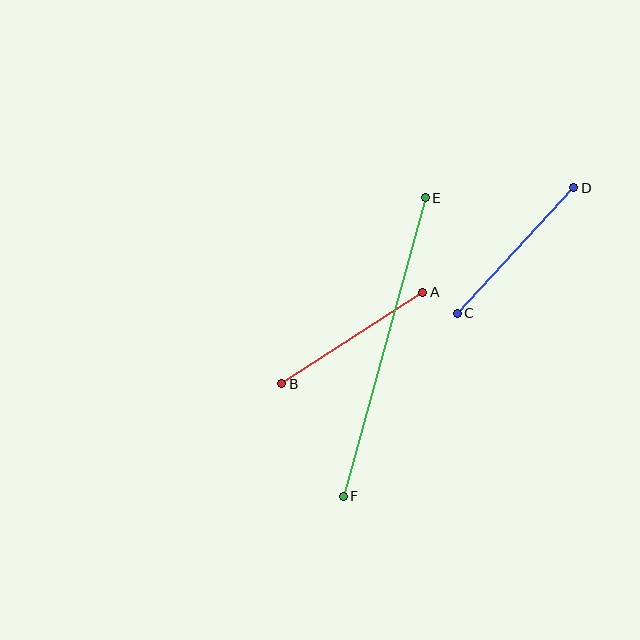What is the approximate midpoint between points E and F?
The midpoint is at approximately (384, 347) pixels.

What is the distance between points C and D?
The distance is approximately 171 pixels.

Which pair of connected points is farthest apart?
Points E and F are farthest apart.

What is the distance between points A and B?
The distance is approximately 168 pixels.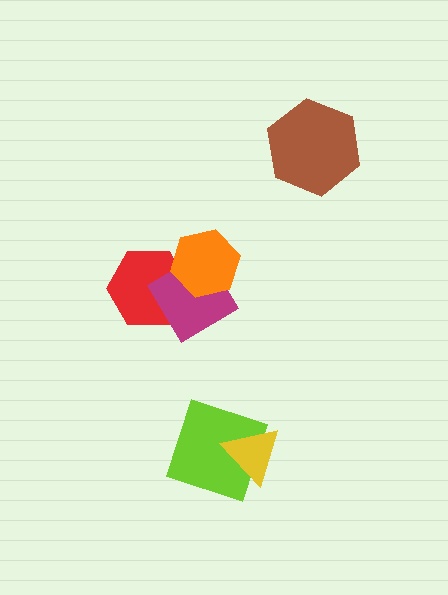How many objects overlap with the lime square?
1 object overlaps with the lime square.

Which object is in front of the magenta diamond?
The orange hexagon is in front of the magenta diamond.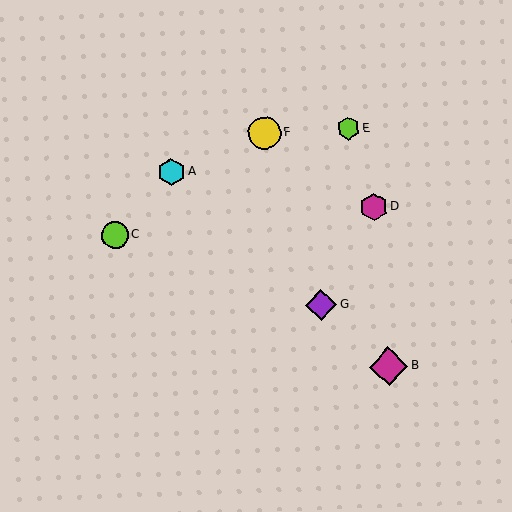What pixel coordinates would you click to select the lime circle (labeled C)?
Click at (115, 235) to select the lime circle C.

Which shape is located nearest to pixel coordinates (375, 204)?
The magenta hexagon (labeled D) at (374, 207) is nearest to that location.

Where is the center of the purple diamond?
The center of the purple diamond is at (321, 305).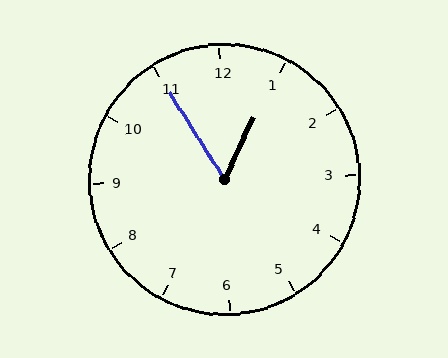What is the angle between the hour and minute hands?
Approximately 58 degrees.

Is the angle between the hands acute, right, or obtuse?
It is acute.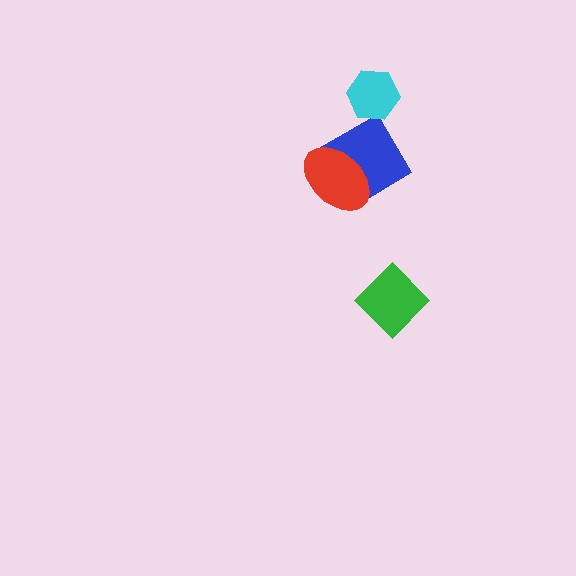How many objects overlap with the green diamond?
0 objects overlap with the green diamond.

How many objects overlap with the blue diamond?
2 objects overlap with the blue diamond.